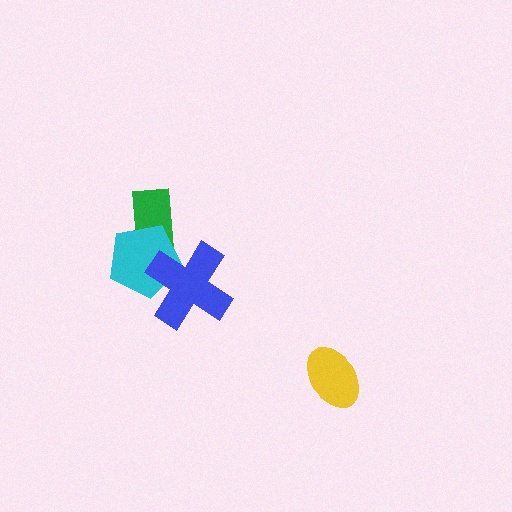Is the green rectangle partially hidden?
Yes, it is partially covered by another shape.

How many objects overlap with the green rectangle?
1 object overlaps with the green rectangle.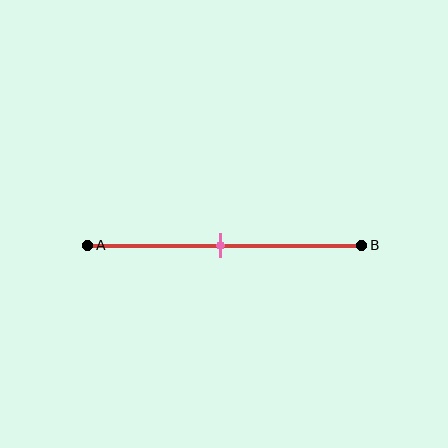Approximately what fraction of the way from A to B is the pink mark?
The pink mark is approximately 50% of the way from A to B.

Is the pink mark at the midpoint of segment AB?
Yes, the mark is approximately at the midpoint.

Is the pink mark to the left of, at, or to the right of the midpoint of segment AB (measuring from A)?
The pink mark is approximately at the midpoint of segment AB.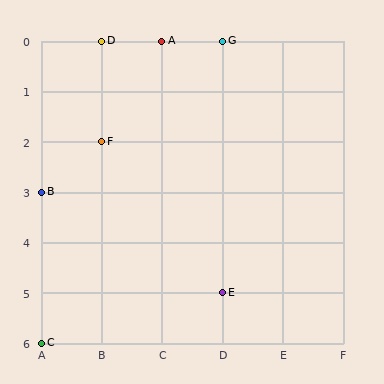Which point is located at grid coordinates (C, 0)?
Point A is at (C, 0).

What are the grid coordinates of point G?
Point G is at grid coordinates (D, 0).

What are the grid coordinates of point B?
Point B is at grid coordinates (A, 3).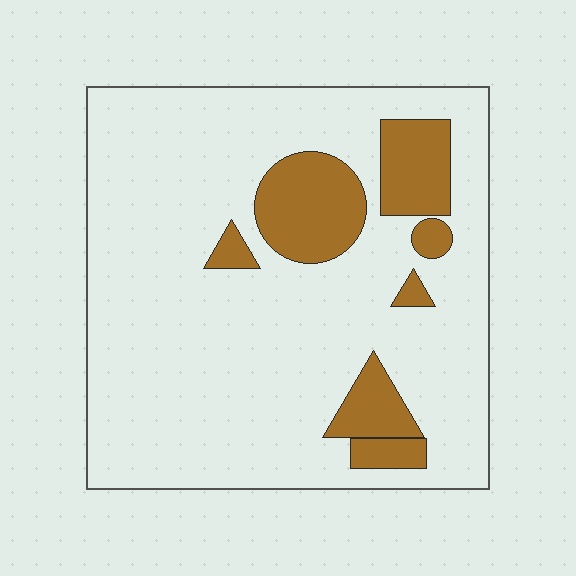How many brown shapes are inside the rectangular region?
7.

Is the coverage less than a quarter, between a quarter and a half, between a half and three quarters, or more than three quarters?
Less than a quarter.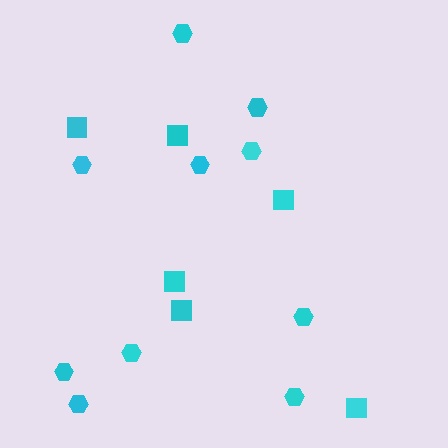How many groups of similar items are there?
There are 2 groups: one group of hexagons (10) and one group of squares (6).